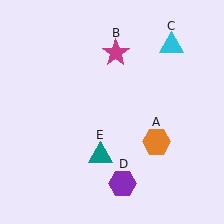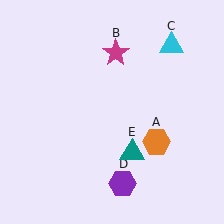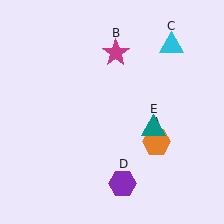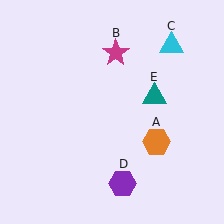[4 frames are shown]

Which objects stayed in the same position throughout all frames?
Orange hexagon (object A) and magenta star (object B) and cyan triangle (object C) and purple hexagon (object D) remained stationary.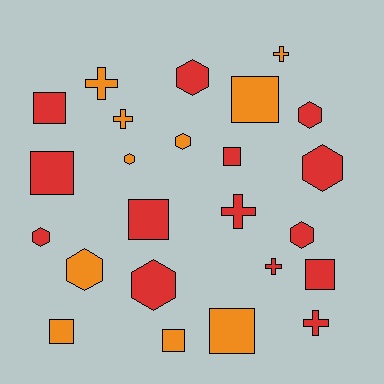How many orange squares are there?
There are 4 orange squares.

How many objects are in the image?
There are 24 objects.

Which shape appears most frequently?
Hexagon, with 9 objects.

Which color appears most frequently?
Red, with 14 objects.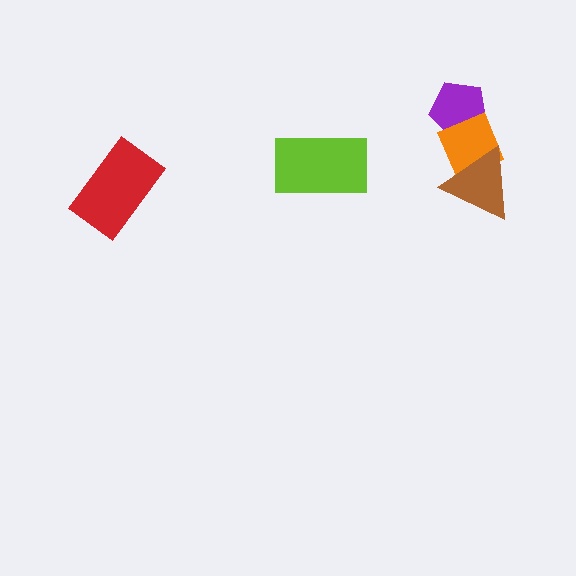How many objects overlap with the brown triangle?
1 object overlaps with the brown triangle.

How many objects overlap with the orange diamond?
2 objects overlap with the orange diamond.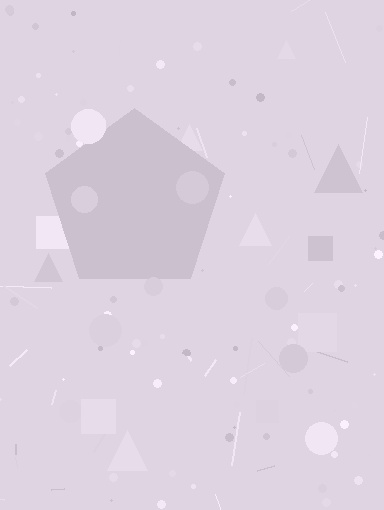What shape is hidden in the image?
A pentagon is hidden in the image.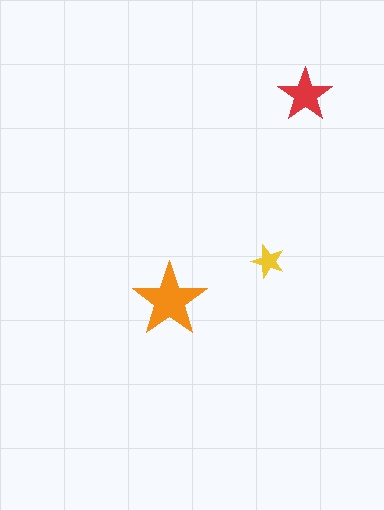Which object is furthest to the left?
The orange star is leftmost.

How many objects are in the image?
There are 3 objects in the image.